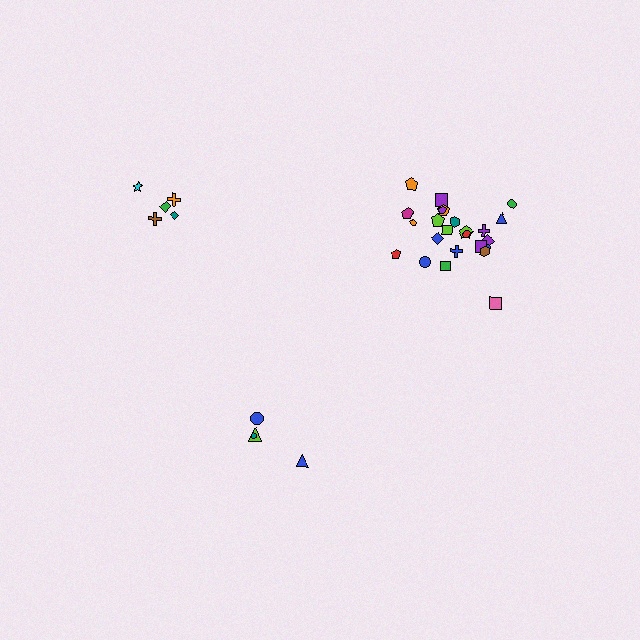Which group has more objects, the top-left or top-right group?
The top-right group.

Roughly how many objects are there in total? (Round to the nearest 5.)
Roughly 35 objects in total.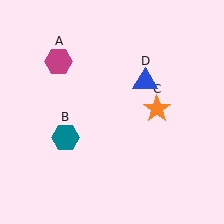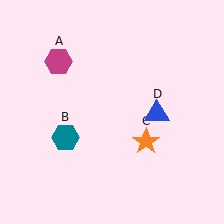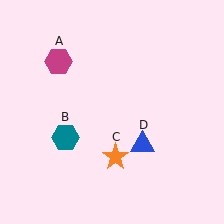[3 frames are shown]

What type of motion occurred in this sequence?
The orange star (object C), blue triangle (object D) rotated clockwise around the center of the scene.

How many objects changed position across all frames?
2 objects changed position: orange star (object C), blue triangle (object D).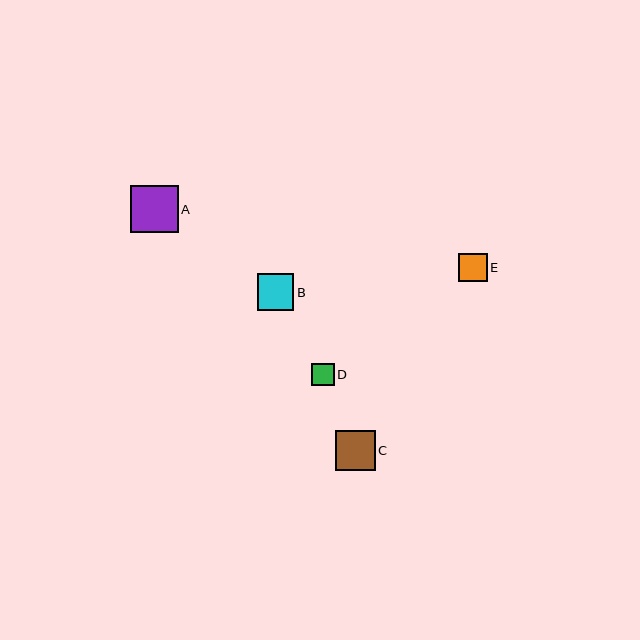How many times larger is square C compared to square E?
Square C is approximately 1.4 times the size of square E.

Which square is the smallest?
Square D is the smallest with a size of approximately 23 pixels.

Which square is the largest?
Square A is the largest with a size of approximately 47 pixels.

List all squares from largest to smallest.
From largest to smallest: A, C, B, E, D.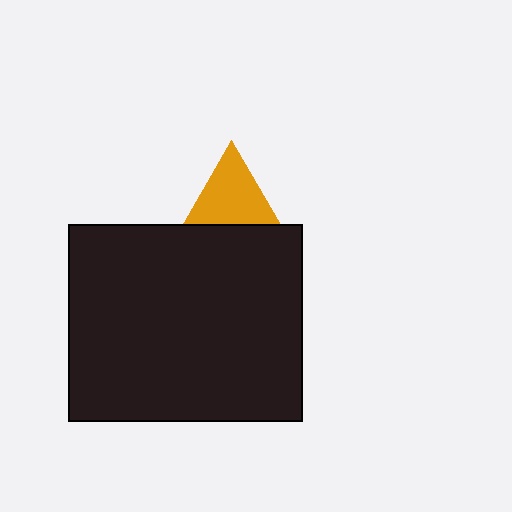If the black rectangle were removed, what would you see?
You would see the complete orange triangle.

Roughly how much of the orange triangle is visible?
Most of it is visible (roughly 65%).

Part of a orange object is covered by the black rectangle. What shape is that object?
It is a triangle.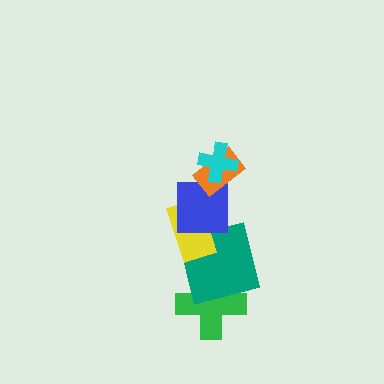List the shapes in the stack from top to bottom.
From top to bottom: the cyan cross, the orange rectangle, the blue square, the yellow rectangle, the teal square, the green cross.